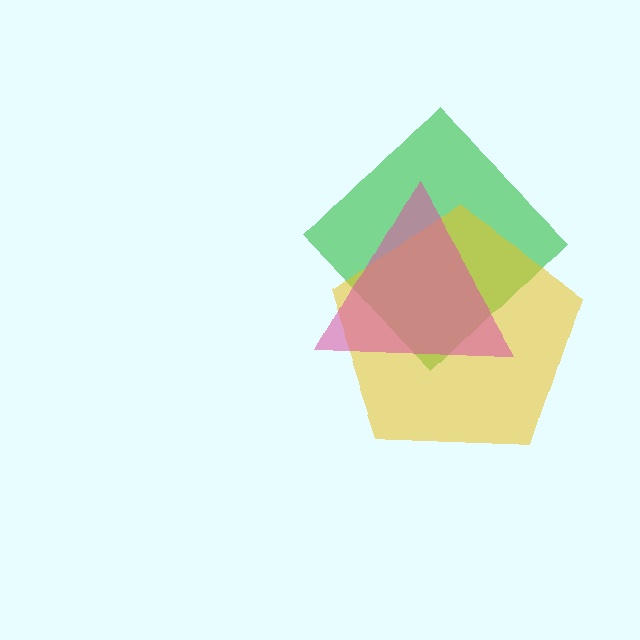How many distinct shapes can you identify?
There are 3 distinct shapes: a green diamond, a yellow pentagon, a pink triangle.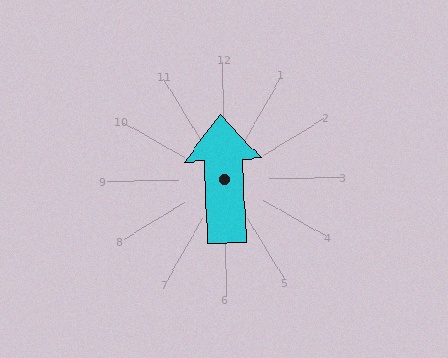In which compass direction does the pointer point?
North.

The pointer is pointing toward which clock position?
Roughly 12 o'clock.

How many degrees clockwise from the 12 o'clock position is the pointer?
Approximately 358 degrees.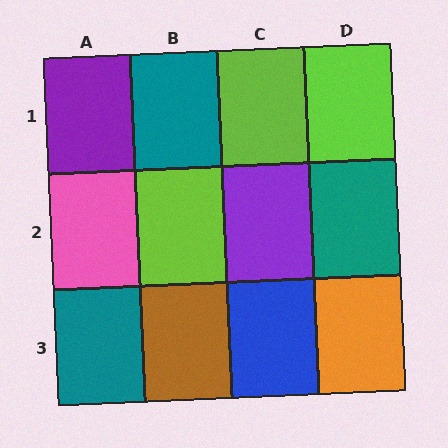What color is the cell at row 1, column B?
Teal.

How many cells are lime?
3 cells are lime.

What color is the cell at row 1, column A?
Purple.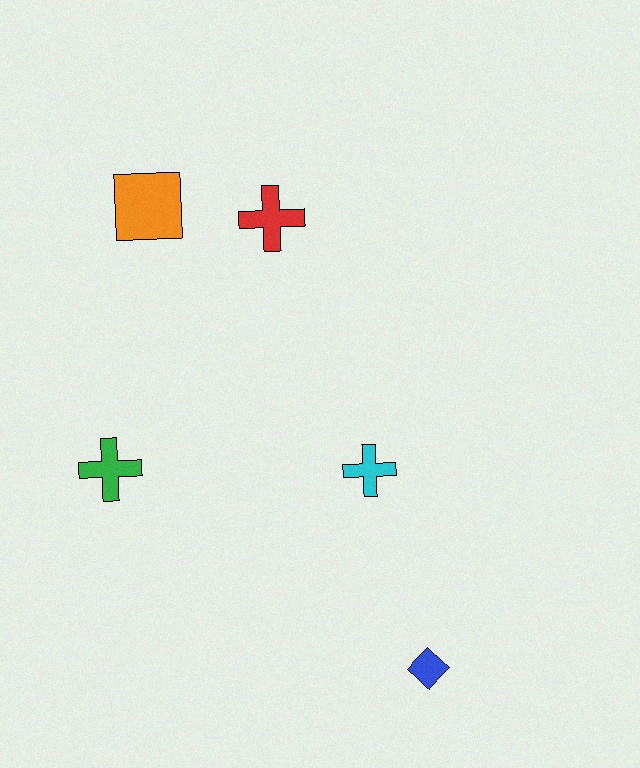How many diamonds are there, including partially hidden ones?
There is 1 diamond.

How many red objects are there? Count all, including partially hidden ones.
There is 1 red object.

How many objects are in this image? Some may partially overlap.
There are 5 objects.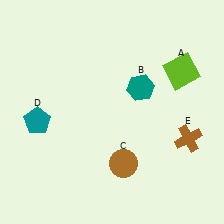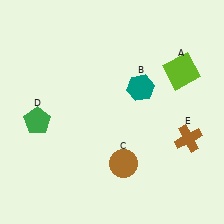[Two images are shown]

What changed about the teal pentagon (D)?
In Image 1, D is teal. In Image 2, it changed to green.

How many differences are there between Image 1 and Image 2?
There is 1 difference between the two images.